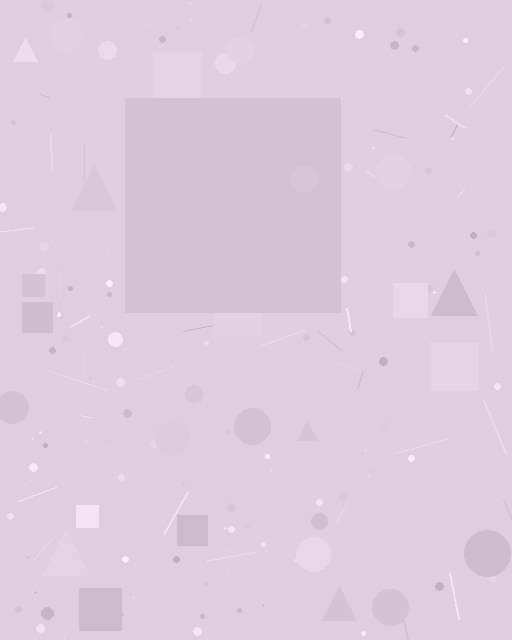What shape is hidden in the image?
A square is hidden in the image.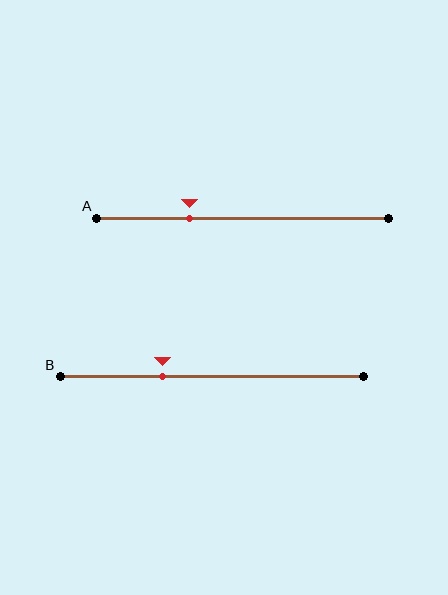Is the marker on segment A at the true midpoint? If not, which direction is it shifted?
No, the marker on segment A is shifted to the left by about 18% of the segment length.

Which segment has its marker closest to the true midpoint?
Segment B has its marker closest to the true midpoint.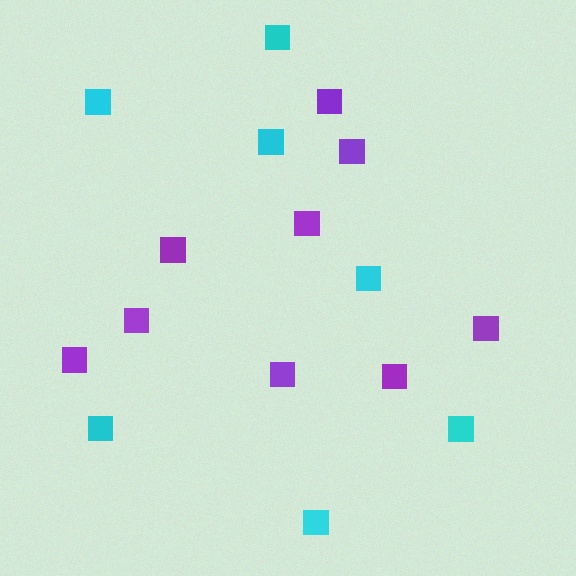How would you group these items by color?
There are 2 groups: one group of cyan squares (7) and one group of purple squares (9).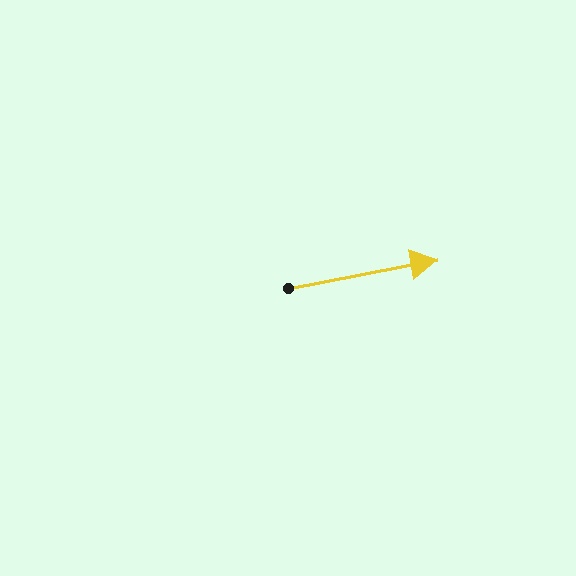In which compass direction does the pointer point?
East.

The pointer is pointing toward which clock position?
Roughly 3 o'clock.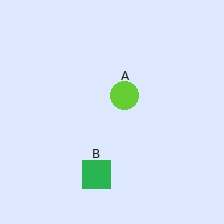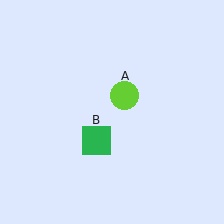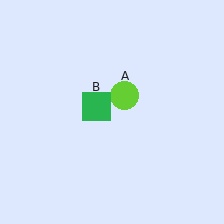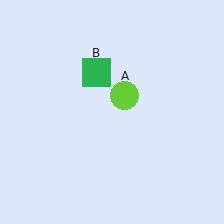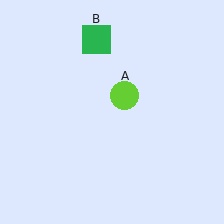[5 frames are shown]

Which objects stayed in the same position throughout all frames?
Lime circle (object A) remained stationary.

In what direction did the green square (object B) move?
The green square (object B) moved up.